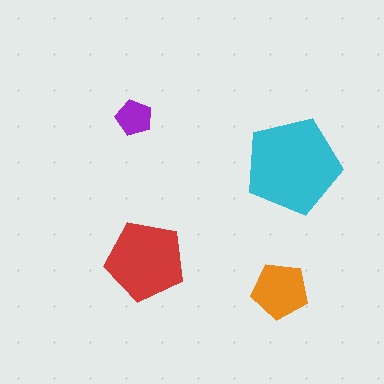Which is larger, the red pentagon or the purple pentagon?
The red one.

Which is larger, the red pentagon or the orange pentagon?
The red one.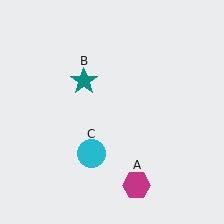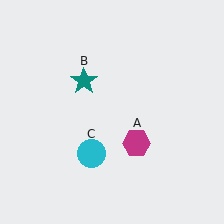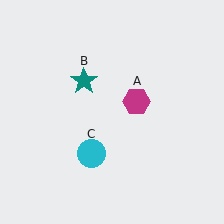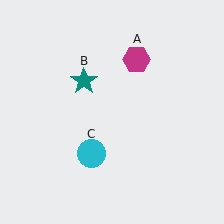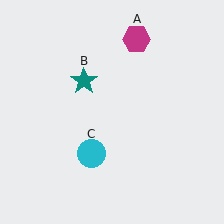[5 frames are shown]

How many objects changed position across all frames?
1 object changed position: magenta hexagon (object A).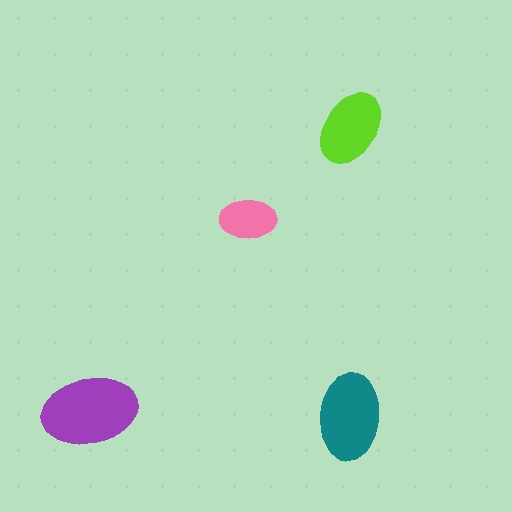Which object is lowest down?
The teal ellipse is bottommost.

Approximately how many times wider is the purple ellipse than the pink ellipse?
About 1.5 times wider.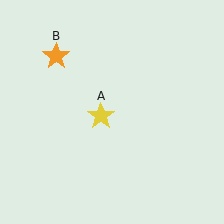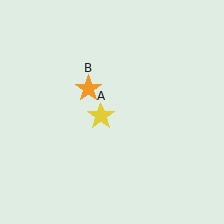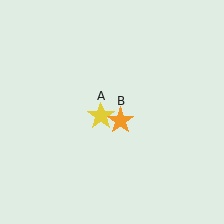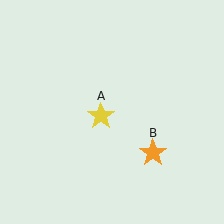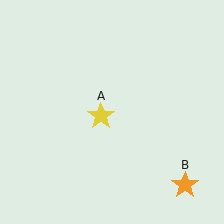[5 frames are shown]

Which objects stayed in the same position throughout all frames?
Yellow star (object A) remained stationary.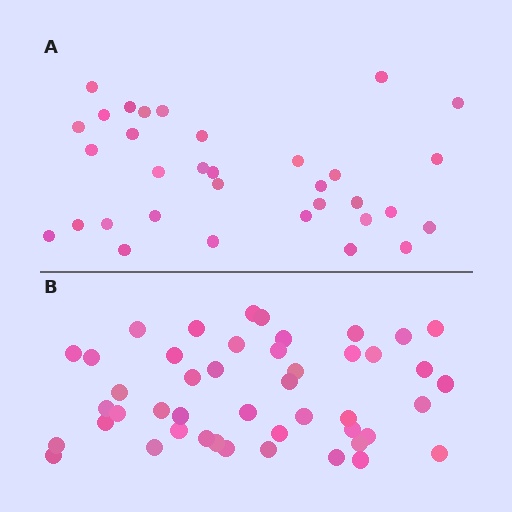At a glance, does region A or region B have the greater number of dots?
Region B (the bottom region) has more dots.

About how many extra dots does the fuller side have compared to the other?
Region B has approximately 15 more dots than region A.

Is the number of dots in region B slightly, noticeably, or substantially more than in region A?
Region B has noticeably more, but not dramatically so. The ratio is roughly 1.4 to 1.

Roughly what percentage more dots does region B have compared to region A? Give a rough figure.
About 40% more.